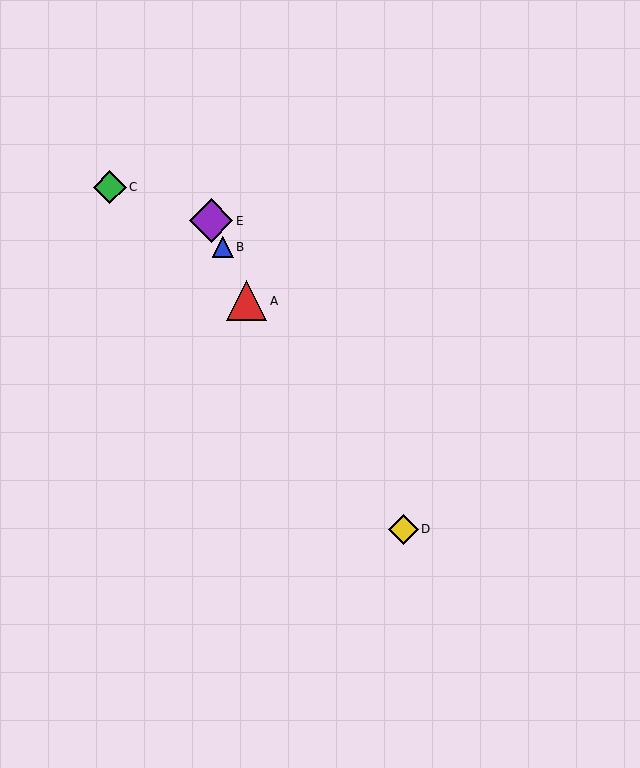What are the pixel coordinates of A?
Object A is at (246, 301).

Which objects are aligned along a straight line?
Objects A, B, E are aligned along a straight line.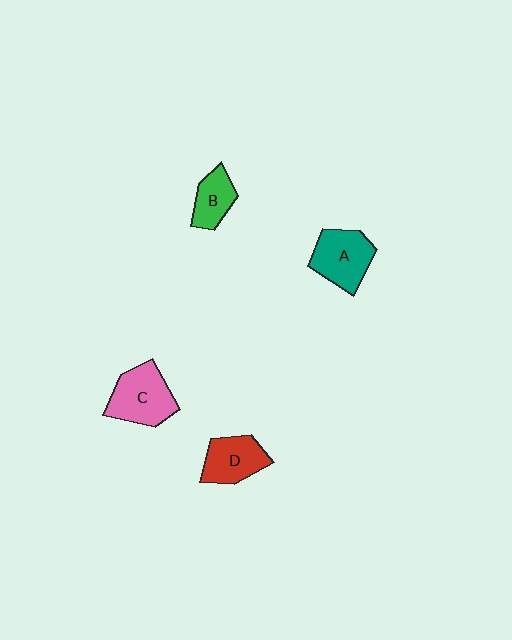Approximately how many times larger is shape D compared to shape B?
Approximately 1.3 times.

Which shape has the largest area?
Shape C (pink).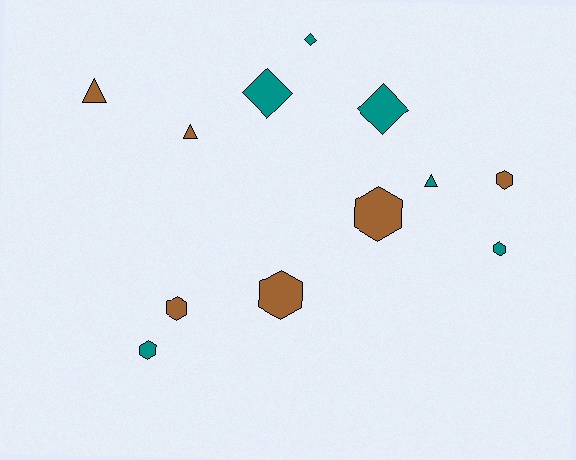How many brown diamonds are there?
There are no brown diamonds.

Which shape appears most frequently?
Hexagon, with 6 objects.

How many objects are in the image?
There are 12 objects.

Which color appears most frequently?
Brown, with 6 objects.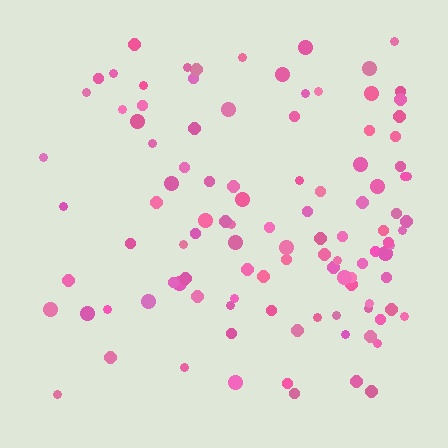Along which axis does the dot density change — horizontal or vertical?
Horizontal.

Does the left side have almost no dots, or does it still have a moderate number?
Still a moderate number, just noticeably fewer than the right.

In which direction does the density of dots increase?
From left to right, with the right side densest.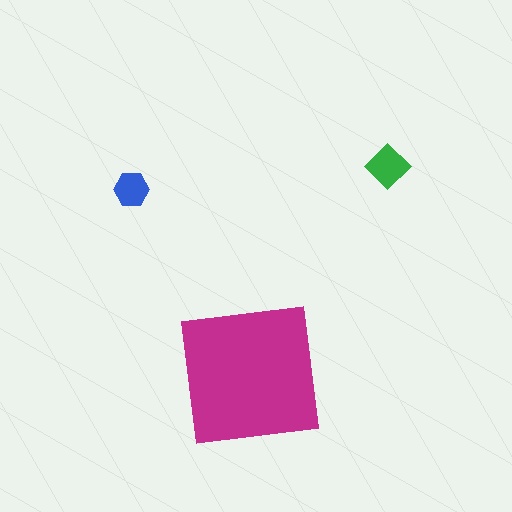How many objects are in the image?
There are 3 objects in the image.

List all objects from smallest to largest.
The blue hexagon, the green diamond, the magenta square.